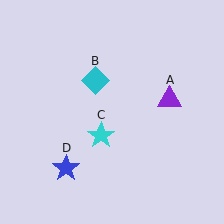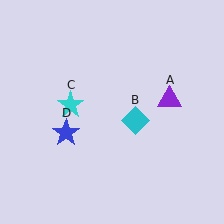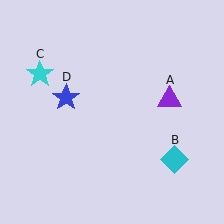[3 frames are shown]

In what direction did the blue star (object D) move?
The blue star (object D) moved up.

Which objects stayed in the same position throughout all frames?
Purple triangle (object A) remained stationary.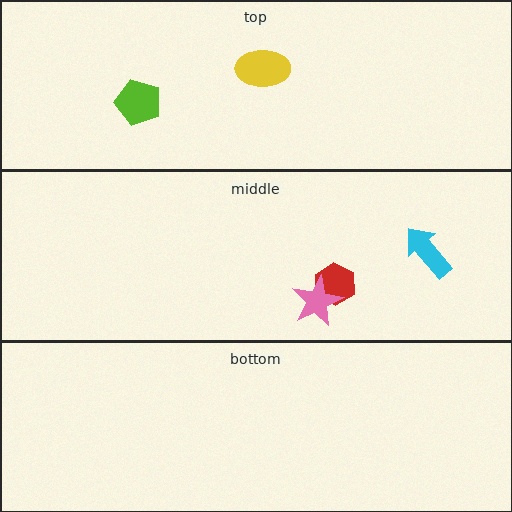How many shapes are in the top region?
2.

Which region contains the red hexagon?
The middle region.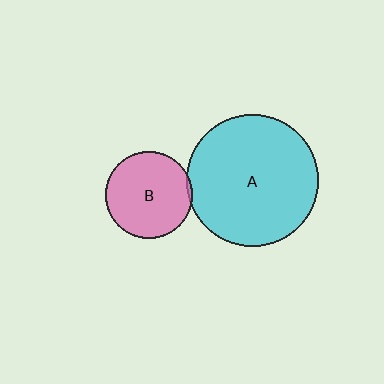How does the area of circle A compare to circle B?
Approximately 2.3 times.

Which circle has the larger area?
Circle A (cyan).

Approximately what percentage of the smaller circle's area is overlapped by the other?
Approximately 5%.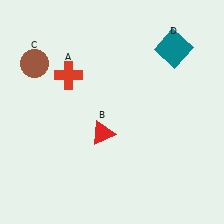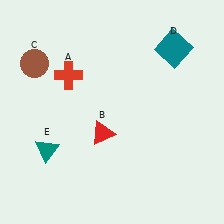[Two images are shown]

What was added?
A teal triangle (E) was added in Image 2.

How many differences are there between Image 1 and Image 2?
There is 1 difference between the two images.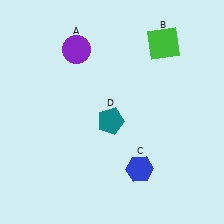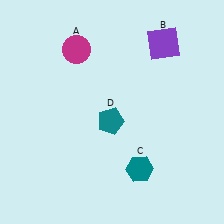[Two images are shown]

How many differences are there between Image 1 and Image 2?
There are 3 differences between the two images.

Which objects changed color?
A changed from purple to magenta. B changed from green to purple. C changed from blue to teal.